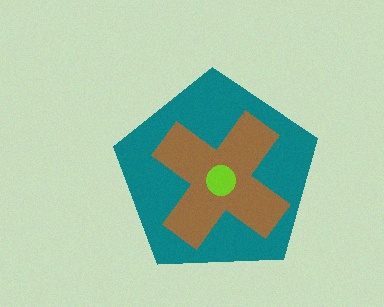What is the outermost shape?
The teal pentagon.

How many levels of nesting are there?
3.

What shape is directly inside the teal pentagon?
The brown cross.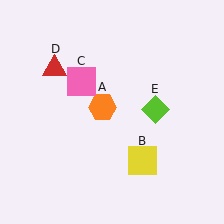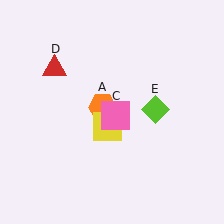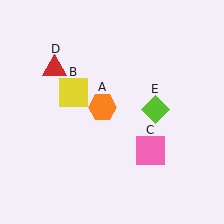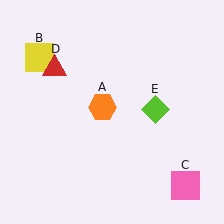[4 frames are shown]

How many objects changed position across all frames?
2 objects changed position: yellow square (object B), pink square (object C).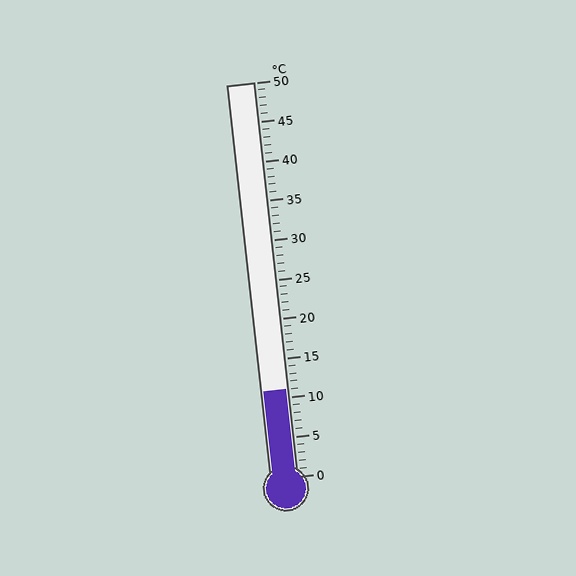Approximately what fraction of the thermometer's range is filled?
The thermometer is filled to approximately 20% of its range.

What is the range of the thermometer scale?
The thermometer scale ranges from 0°C to 50°C.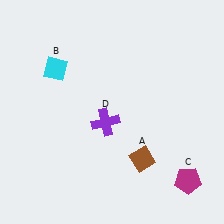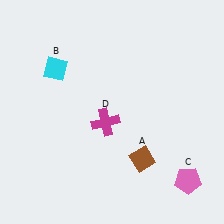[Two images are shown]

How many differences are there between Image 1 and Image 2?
There are 2 differences between the two images.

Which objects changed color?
C changed from magenta to pink. D changed from purple to magenta.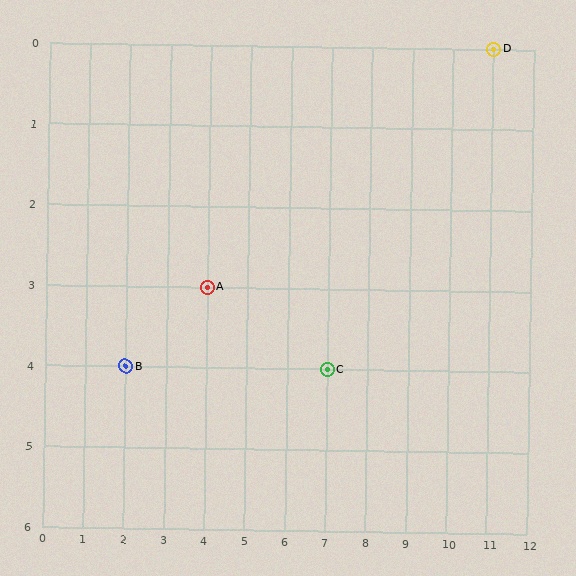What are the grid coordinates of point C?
Point C is at grid coordinates (7, 4).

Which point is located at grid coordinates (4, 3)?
Point A is at (4, 3).